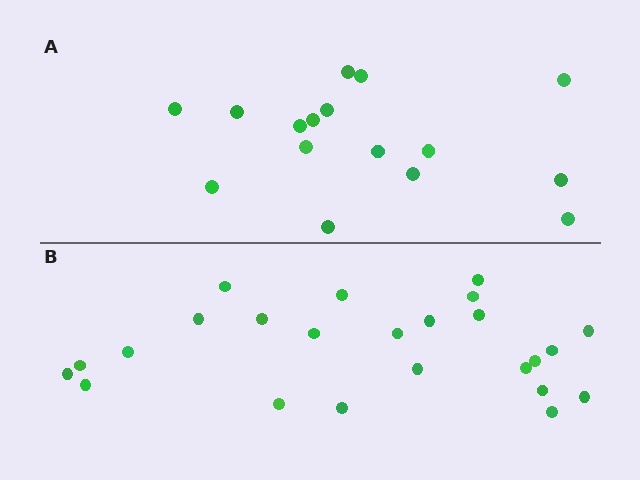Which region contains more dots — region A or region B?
Region B (the bottom region) has more dots.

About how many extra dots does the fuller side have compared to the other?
Region B has roughly 8 or so more dots than region A.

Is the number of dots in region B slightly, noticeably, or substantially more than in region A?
Region B has substantially more. The ratio is roughly 1.5 to 1.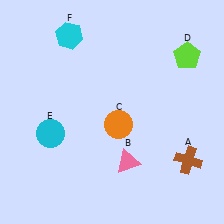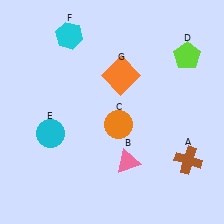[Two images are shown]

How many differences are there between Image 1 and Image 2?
There is 1 difference between the two images.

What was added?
An orange square (G) was added in Image 2.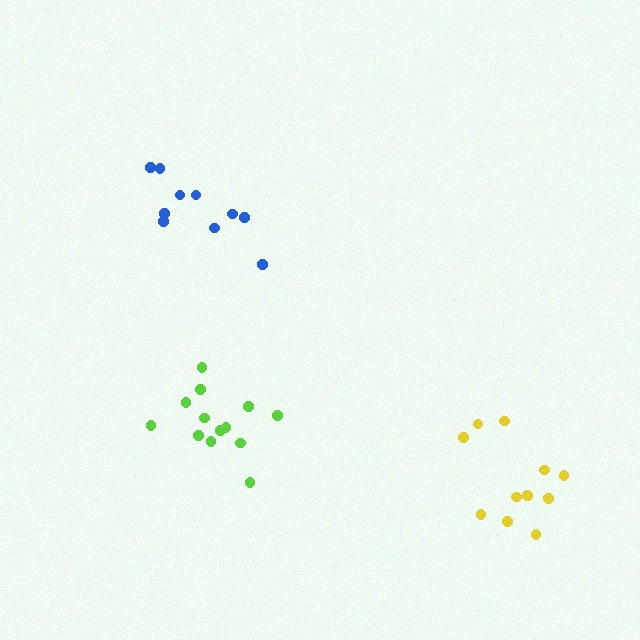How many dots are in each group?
Group 1: 11 dots, Group 2: 10 dots, Group 3: 13 dots (34 total).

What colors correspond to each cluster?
The clusters are colored: yellow, blue, lime.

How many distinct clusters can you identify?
There are 3 distinct clusters.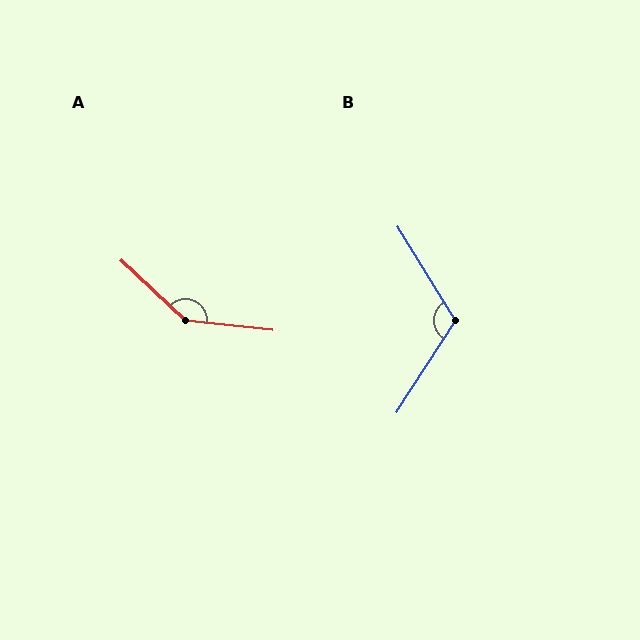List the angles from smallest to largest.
B (116°), A (143°).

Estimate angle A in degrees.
Approximately 143 degrees.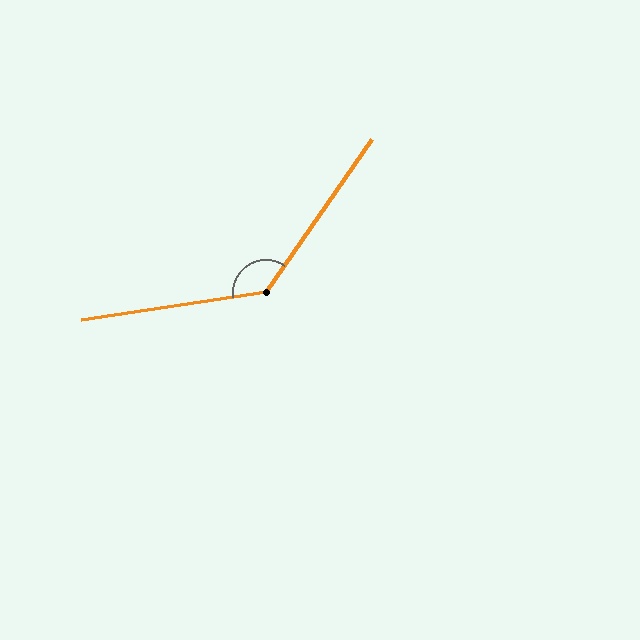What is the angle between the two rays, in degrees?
Approximately 133 degrees.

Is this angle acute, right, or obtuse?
It is obtuse.